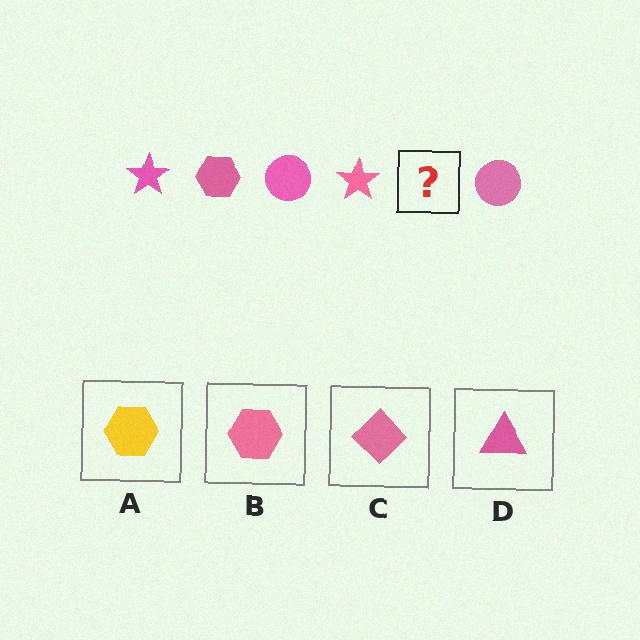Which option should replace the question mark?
Option B.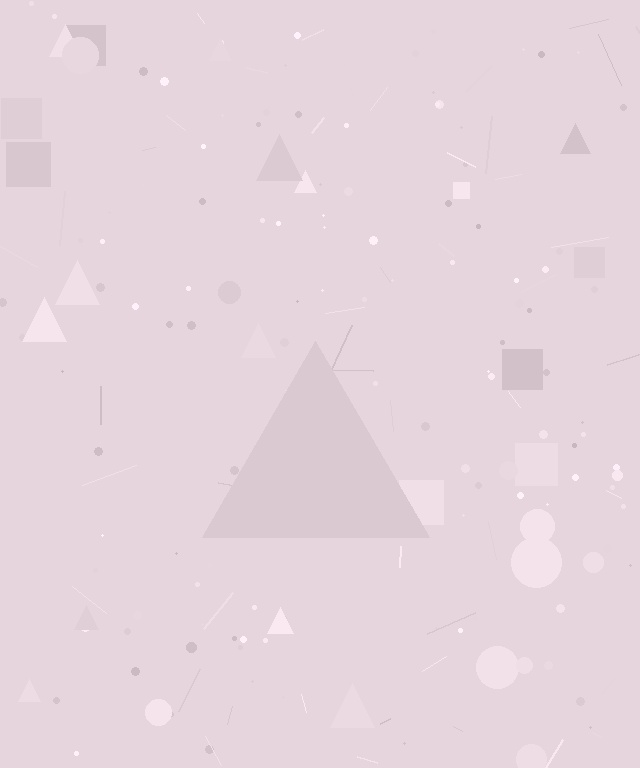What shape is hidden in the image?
A triangle is hidden in the image.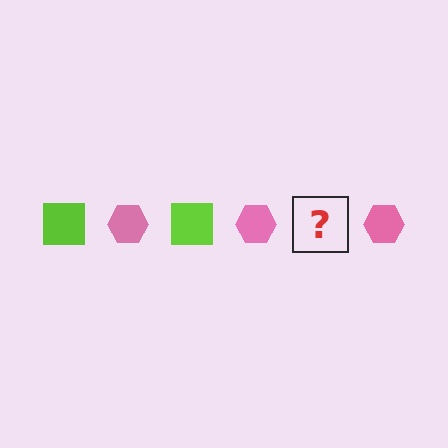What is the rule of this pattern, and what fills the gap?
The rule is that the pattern alternates between lime square and pink hexagon. The gap should be filled with a lime square.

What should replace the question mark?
The question mark should be replaced with a lime square.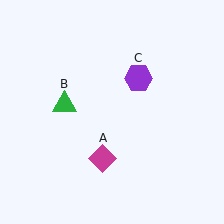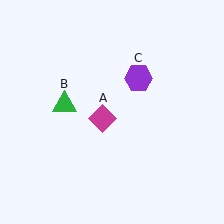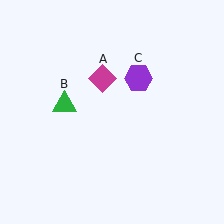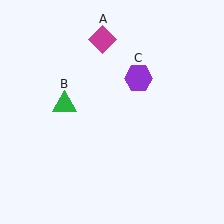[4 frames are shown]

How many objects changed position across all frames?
1 object changed position: magenta diamond (object A).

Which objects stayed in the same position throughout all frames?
Green triangle (object B) and purple hexagon (object C) remained stationary.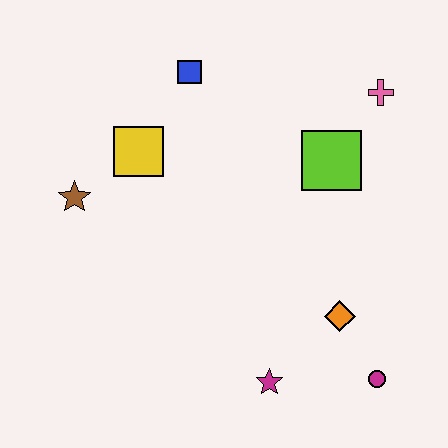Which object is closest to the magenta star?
The orange diamond is closest to the magenta star.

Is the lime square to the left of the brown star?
No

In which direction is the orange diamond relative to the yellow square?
The orange diamond is to the right of the yellow square.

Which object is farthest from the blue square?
The magenta circle is farthest from the blue square.